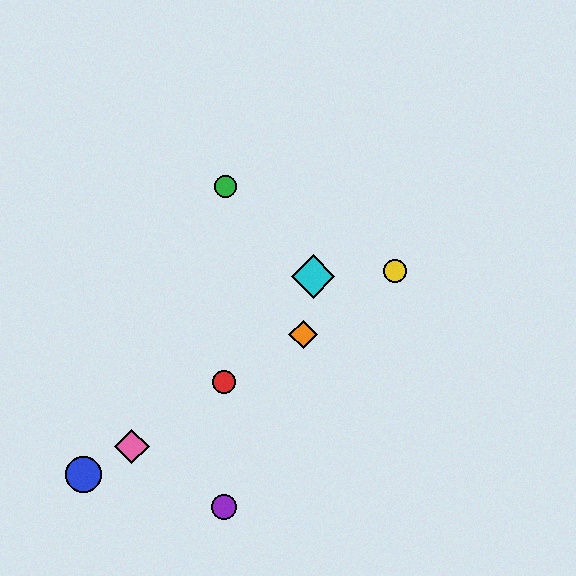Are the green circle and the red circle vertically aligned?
Yes, both are at x≈225.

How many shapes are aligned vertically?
3 shapes (the red circle, the green circle, the purple circle) are aligned vertically.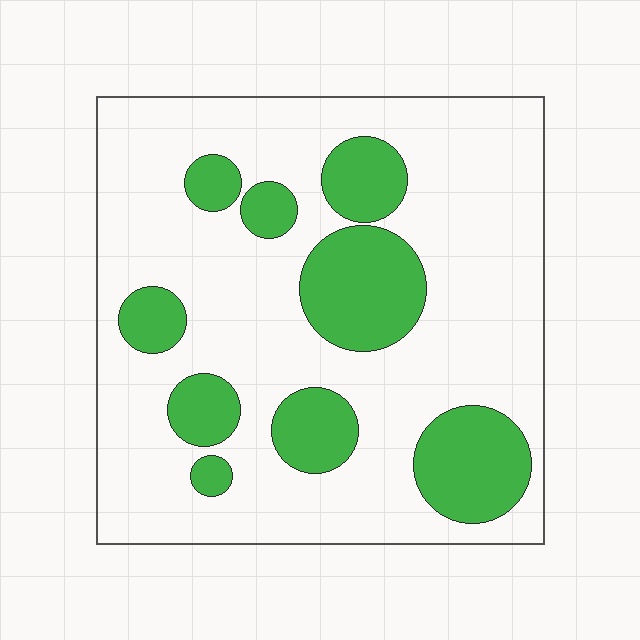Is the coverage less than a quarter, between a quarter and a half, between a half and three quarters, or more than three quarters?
Between a quarter and a half.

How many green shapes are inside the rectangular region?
9.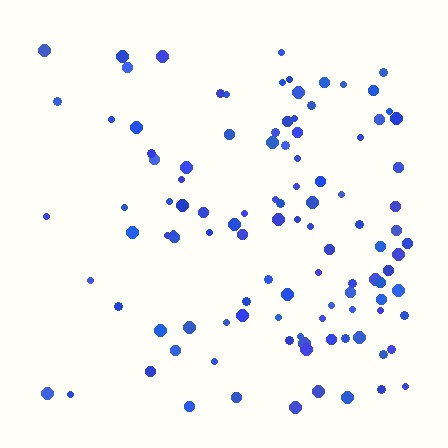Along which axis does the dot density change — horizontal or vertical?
Horizontal.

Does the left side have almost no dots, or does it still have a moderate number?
Still a moderate number, just noticeably fewer than the right.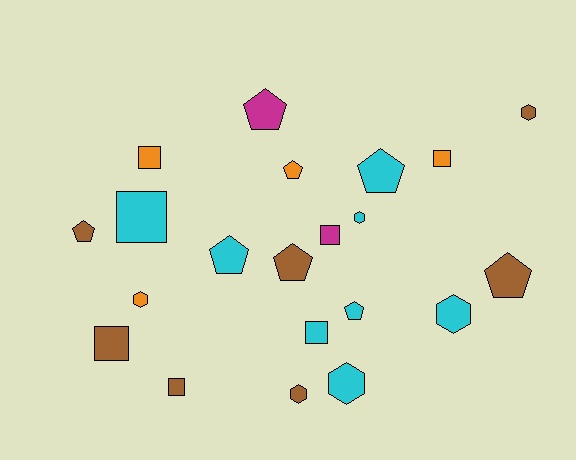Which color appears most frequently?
Cyan, with 8 objects.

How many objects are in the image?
There are 21 objects.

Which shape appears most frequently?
Pentagon, with 8 objects.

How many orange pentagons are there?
There is 1 orange pentagon.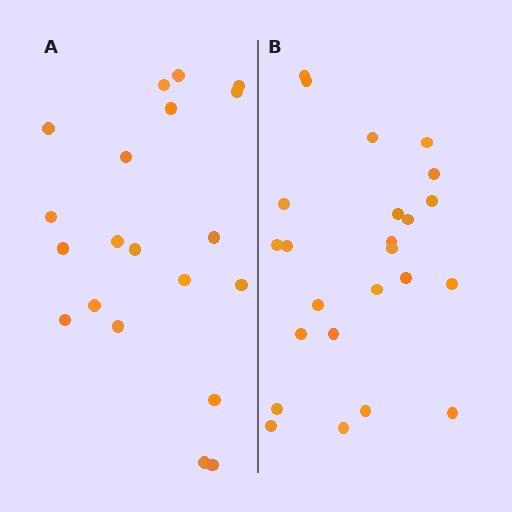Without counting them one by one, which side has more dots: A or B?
Region B (the right region) has more dots.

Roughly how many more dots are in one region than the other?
Region B has about 4 more dots than region A.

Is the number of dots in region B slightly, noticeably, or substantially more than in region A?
Region B has only slightly more — the two regions are fairly close. The ratio is roughly 1.2 to 1.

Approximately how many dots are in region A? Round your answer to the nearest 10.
About 20 dots.